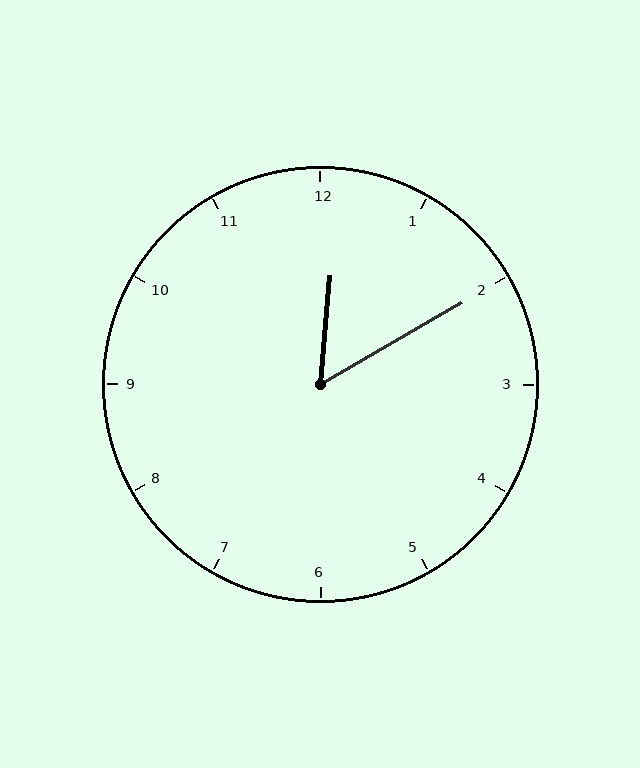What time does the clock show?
12:10.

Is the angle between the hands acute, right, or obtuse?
It is acute.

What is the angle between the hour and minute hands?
Approximately 55 degrees.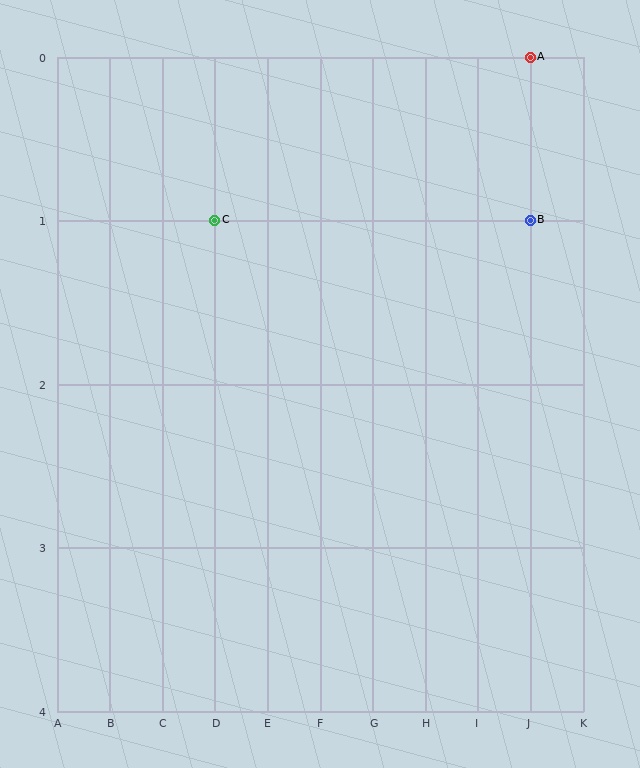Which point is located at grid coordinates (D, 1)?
Point C is at (D, 1).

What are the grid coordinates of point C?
Point C is at grid coordinates (D, 1).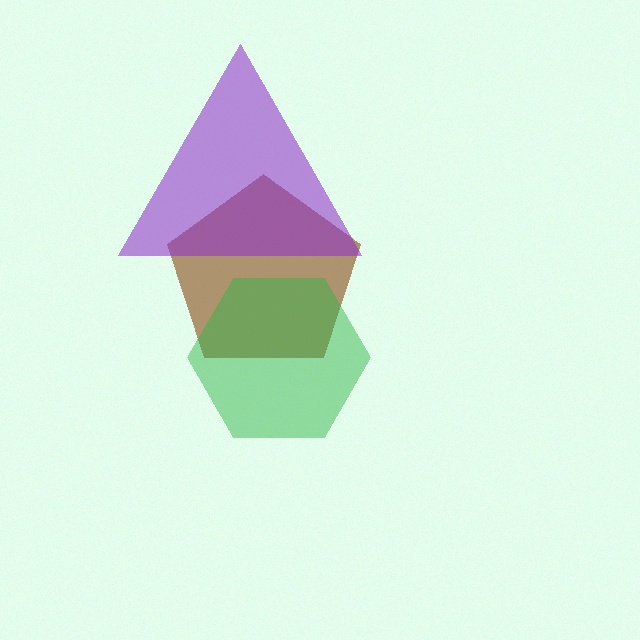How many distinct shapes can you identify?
There are 3 distinct shapes: a brown pentagon, a purple triangle, a green hexagon.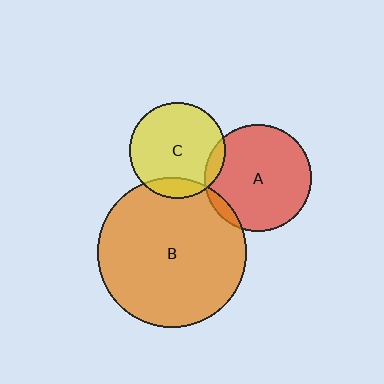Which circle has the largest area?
Circle B (orange).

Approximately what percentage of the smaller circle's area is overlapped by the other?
Approximately 10%.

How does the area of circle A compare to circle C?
Approximately 1.2 times.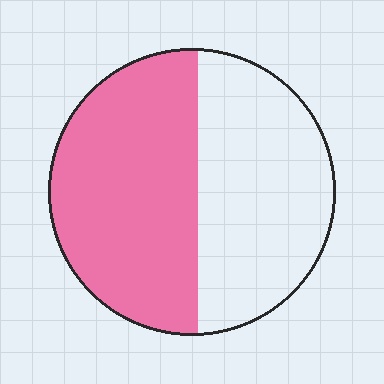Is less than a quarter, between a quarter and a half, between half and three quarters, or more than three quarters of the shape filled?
Between half and three quarters.